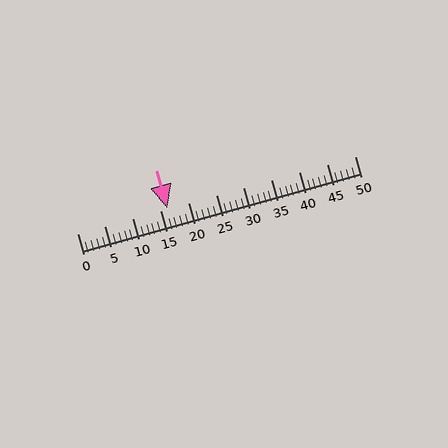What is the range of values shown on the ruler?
The ruler shows values from 0 to 50.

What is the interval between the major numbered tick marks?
The major tick marks are spaced 5 units apart.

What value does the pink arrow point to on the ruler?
The pink arrow points to approximately 16.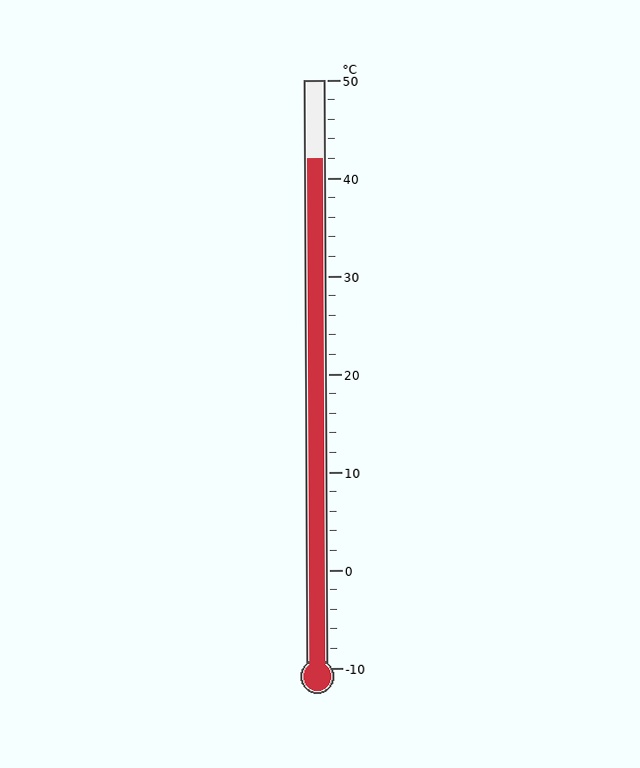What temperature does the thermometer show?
The thermometer shows approximately 42°C.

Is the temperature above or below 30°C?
The temperature is above 30°C.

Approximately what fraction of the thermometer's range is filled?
The thermometer is filled to approximately 85% of its range.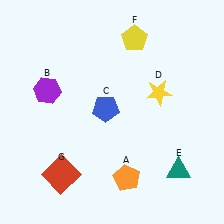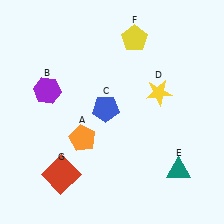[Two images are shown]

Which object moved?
The orange pentagon (A) moved left.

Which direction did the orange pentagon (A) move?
The orange pentagon (A) moved left.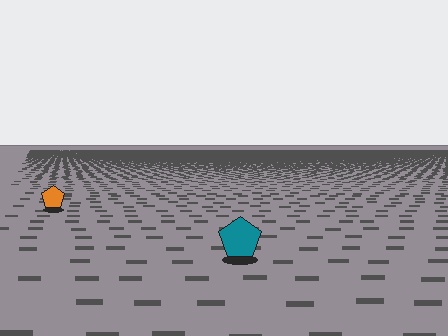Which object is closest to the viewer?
The teal pentagon is closest. The texture marks near it are larger and more spread out.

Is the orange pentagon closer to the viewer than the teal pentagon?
No. The teal pentagon is closer — you can tell from the texture gradient: the ground texture is coarser near it.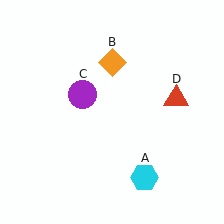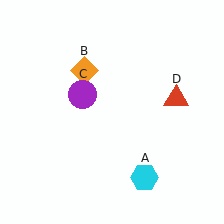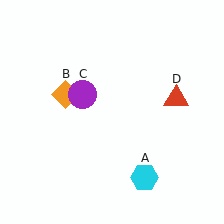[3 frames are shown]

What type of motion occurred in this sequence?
The orange diamond (object B) rotated counterclockwise around the center of the scene.